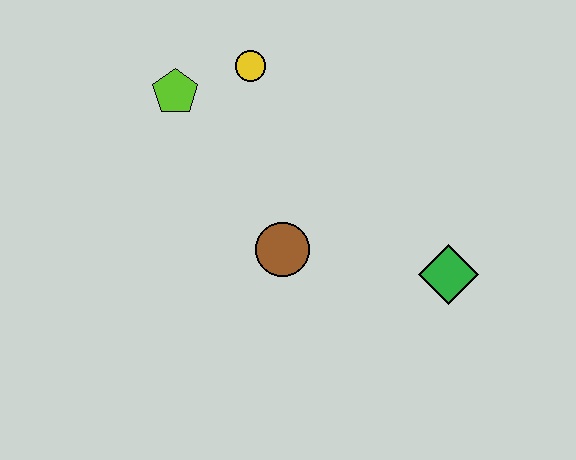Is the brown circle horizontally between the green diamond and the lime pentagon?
Yes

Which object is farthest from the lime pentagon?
The green diamond is farthest from the lime pentagon.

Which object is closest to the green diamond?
The brown circle is closest to the green diamond.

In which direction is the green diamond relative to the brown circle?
The green diamond is to the right of the brown circle.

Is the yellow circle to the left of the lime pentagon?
No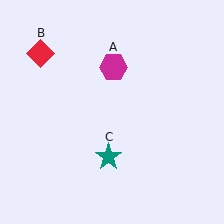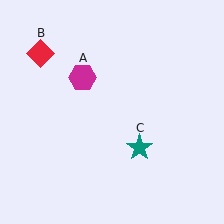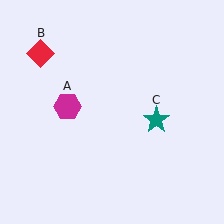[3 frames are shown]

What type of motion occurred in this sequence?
The magenta hexagon (object A), teal star (object C) rotated counterclockwise around the center of the scene.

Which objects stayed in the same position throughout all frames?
Red diamond (object B) remained stationary.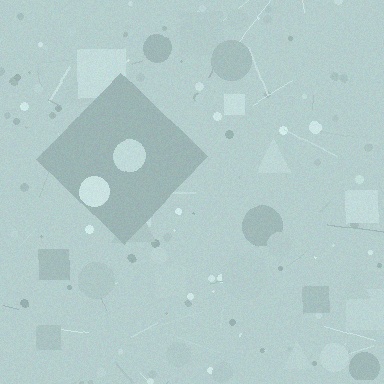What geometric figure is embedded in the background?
A diamond is embedded in the background.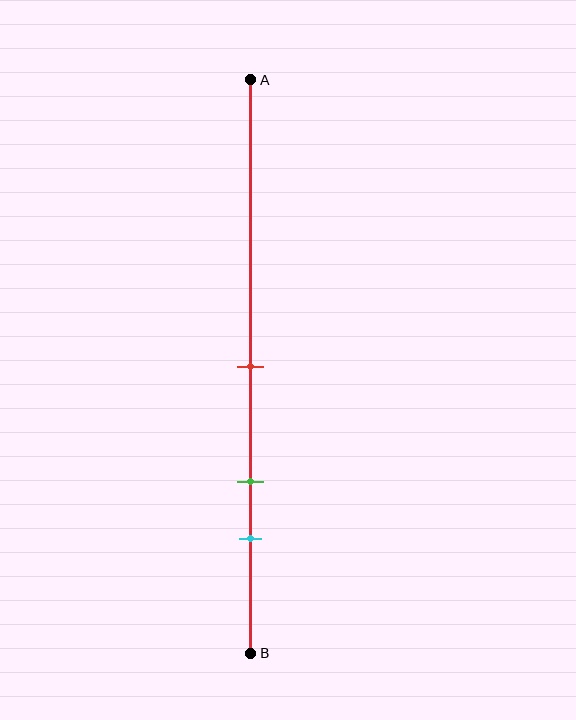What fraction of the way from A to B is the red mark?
The red mark is approximately 50% (0.5) of the way from A to B.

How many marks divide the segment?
There are 3 marks dividing the segment.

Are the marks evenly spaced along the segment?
Yes, the marks are approximately evenly spaced.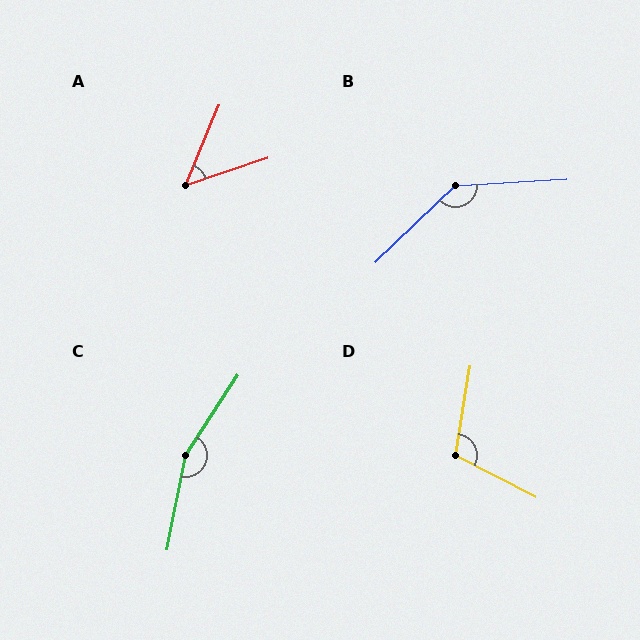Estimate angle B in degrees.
Approximately 139 degrees.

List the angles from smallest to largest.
A (49°), D (108°), B (139°), C (158°).